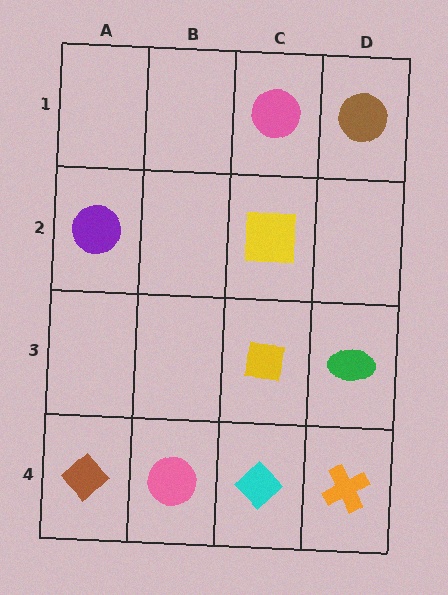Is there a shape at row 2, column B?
No, that cell is empty.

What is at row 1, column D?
A brown circle.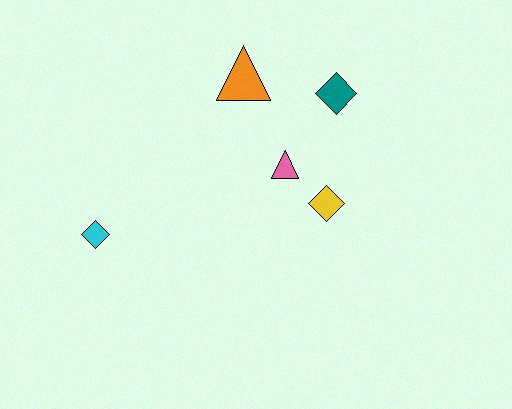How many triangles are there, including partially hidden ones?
There are 2 triangles.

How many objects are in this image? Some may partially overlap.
There are 5 objects.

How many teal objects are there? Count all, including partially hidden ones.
There is 1 teal object.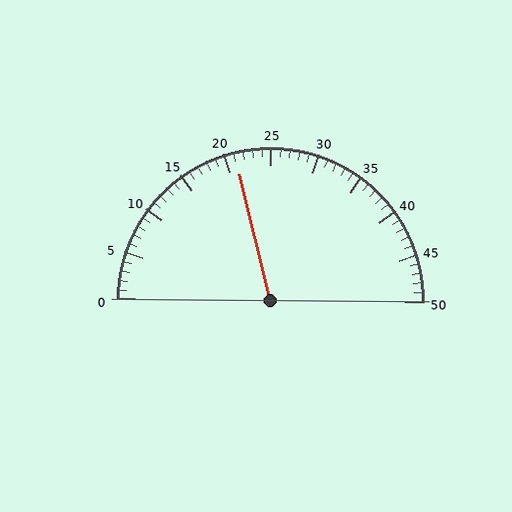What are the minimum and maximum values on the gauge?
The gauge ranges from 0 to 50.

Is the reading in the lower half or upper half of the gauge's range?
The reading is in the lower half of the range (0 to 50).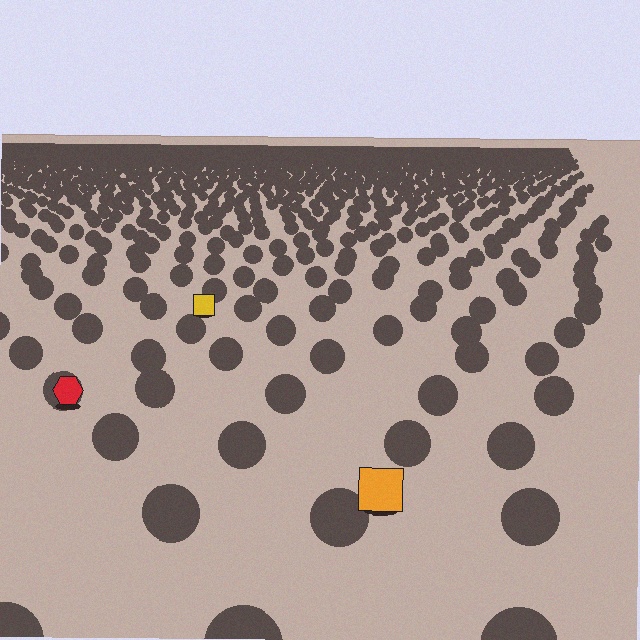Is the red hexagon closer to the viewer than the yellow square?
Yes. The red hexagon is closer — you can tell from the texture gradient: the ground texture is coarser near it.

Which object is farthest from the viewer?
The yellow square is farthest from the viewer. It appears smaller and the ground texture around it is denser.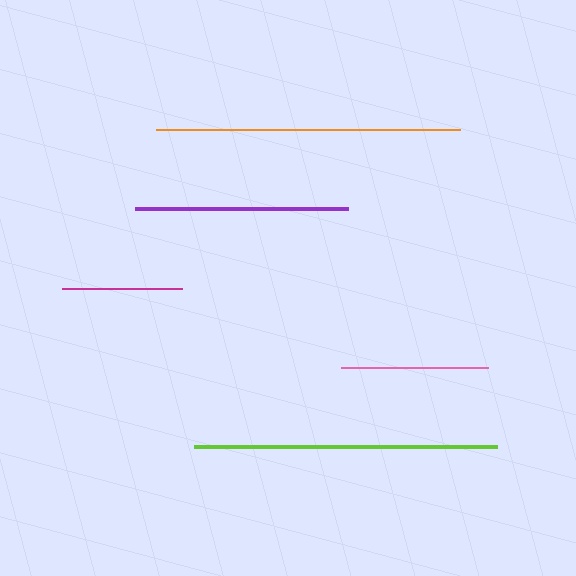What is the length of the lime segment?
The lime segment is approximately 303 pixels long.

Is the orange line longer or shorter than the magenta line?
The orange line is longer than the magenta line.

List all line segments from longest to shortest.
From longest to shortest: orange, lime, purple, pink, magenta.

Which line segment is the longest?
The orange line is the longest at approximately 304 pixels.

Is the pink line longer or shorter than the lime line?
The lime line is longer than the pink line.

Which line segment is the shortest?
The magenta line is the shortest at approximately 120 pixels.